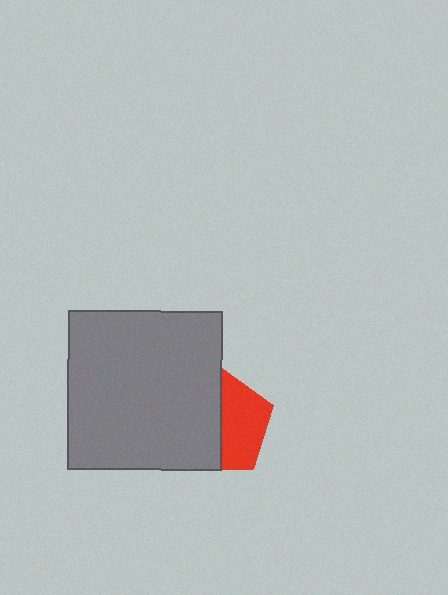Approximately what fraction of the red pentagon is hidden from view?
Roughly 54% of the red pentagon is hidden behind the gray rectangle.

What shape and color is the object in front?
The object in front is a gray rectangle.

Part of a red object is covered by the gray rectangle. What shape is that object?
It is a pentagon.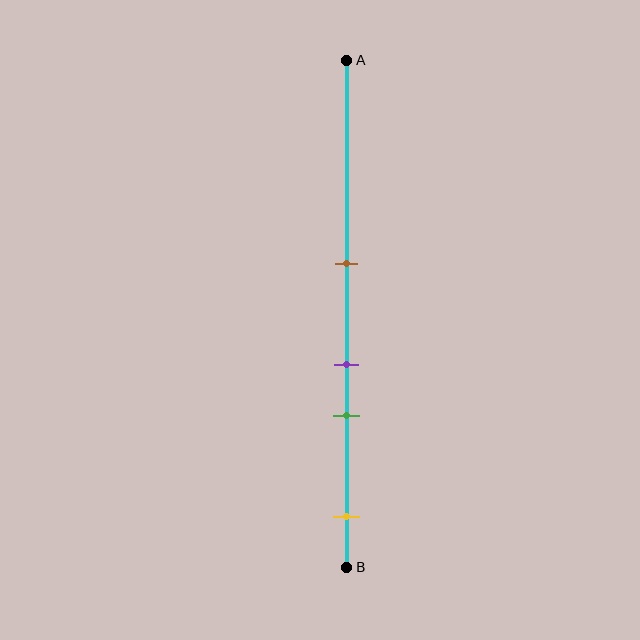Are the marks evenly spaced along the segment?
No, the marks are not evenly spaced.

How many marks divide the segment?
There are 4 marks dividing the segment.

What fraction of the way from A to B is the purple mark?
The purple mark is approximately 60% (0.6) of the way from A to B.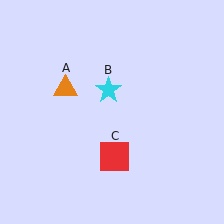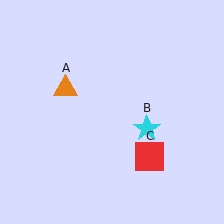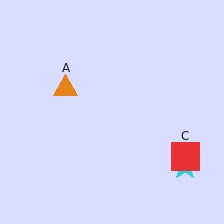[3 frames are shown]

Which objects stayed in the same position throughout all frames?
Orange triangle (object A) remained stationary.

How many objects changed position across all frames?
2 objects changed position: cyan star (object B), red square (object C).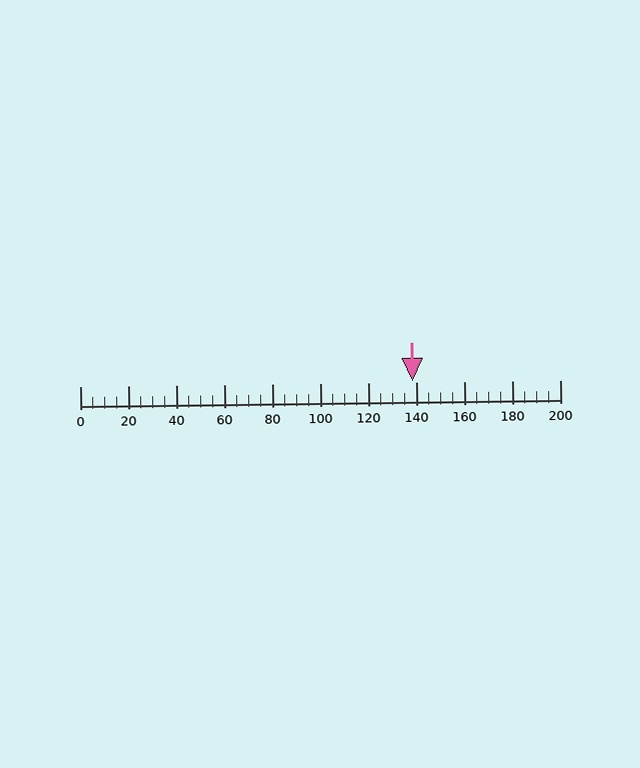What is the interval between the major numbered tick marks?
The major tick marks are spaced 20 units apart.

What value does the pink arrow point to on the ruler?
The pink arrow points to approximately 138.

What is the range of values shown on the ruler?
The ruler shows values from 0 to 200.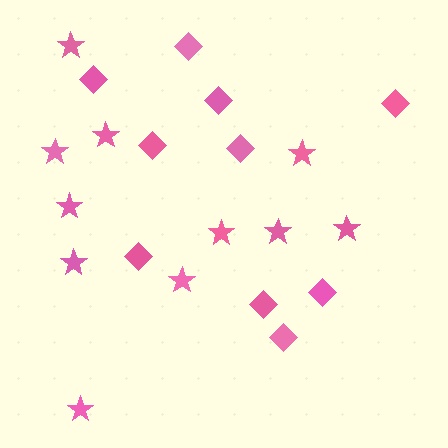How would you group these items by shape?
There are 2 groups: one group of diamonds (10) and one group of stars (11).